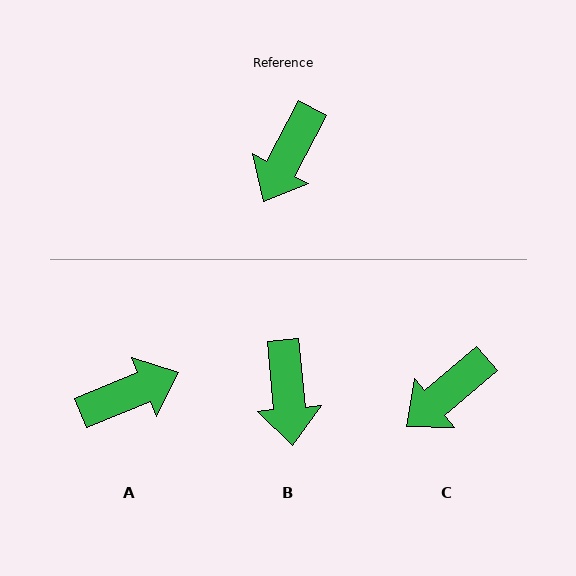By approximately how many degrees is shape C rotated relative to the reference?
Approximately 22 degrees clockwise.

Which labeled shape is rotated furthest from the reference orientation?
A, about 141 degrees away.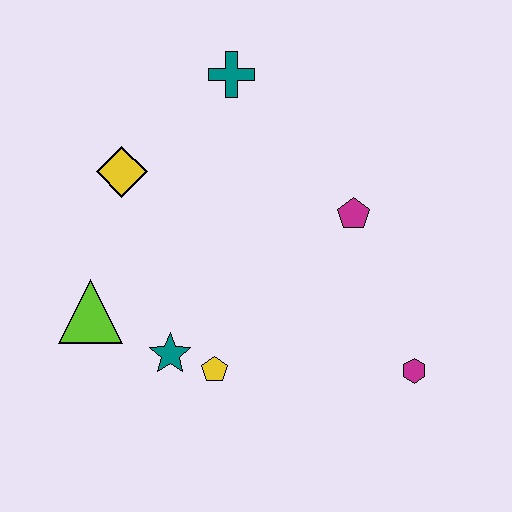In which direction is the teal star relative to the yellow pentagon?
The teal star is to the left of the yellow pentagon.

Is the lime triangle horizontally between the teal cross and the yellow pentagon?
No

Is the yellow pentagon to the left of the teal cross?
Yes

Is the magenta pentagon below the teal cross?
Yes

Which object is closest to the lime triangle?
The teal star is closest to the lime triangle.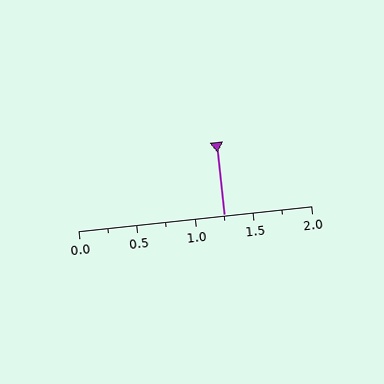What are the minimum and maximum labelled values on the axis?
The axis runs from 0.0 to 2.0.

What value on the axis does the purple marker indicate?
The marker indicates approximately 1.25.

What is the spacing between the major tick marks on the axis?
The major ticks are spaced 0.5 apart.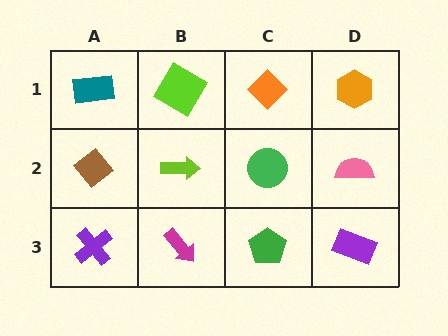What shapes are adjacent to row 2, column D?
An orange hexagon (row 1, column D), a purple rectangle (row 3, column D), a green circle (row 2, column C).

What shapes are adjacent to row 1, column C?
A green circle (row 2, column C), a lime diamond (row 1, column B), an orange hexagon (row 1, column D).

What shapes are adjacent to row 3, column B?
A lime arrow (row 2, column B), a purple cross (row 3, column A), a green pentagon (row 3, column C).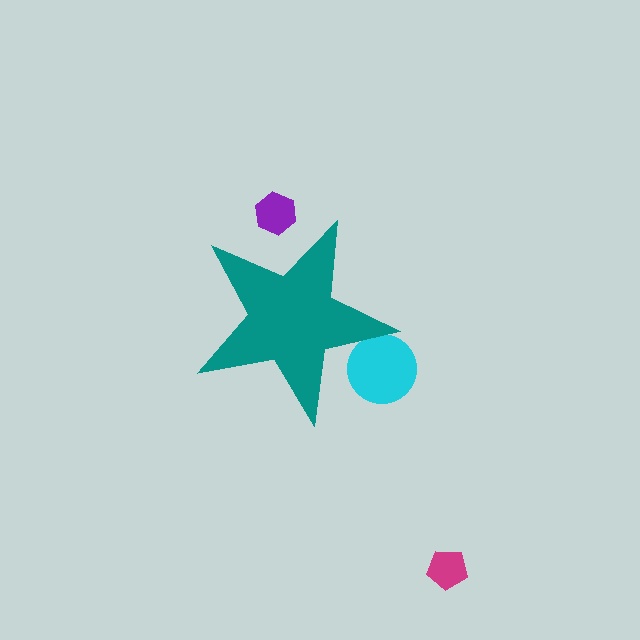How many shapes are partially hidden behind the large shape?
2 shapes are partially hidden.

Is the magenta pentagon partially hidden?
No, the magenta pentagon is fully visible.